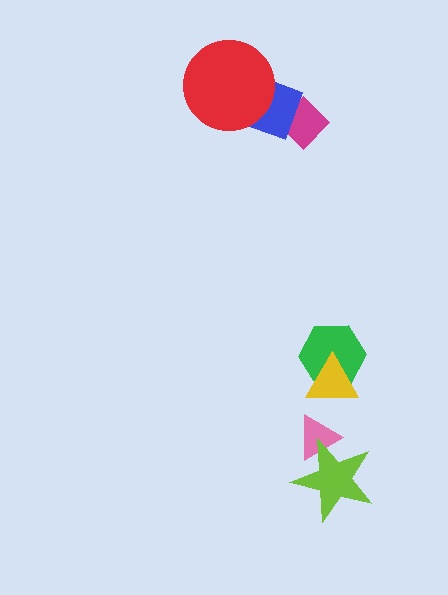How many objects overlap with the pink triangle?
1 object overlaps with the pink triangle.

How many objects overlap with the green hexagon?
1 object overlaps with the green hexagon.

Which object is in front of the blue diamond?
The red circle is in front of the blue diamond.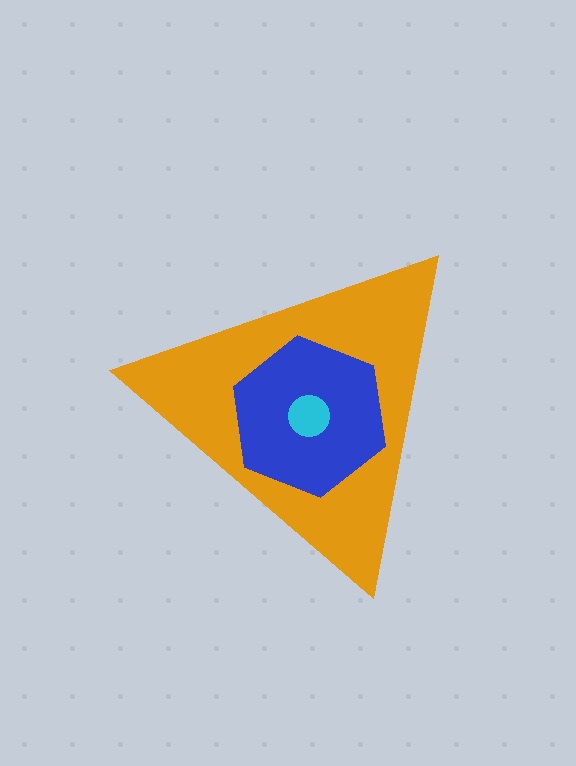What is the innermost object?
The cyan circle.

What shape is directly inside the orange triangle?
The blue hexagon.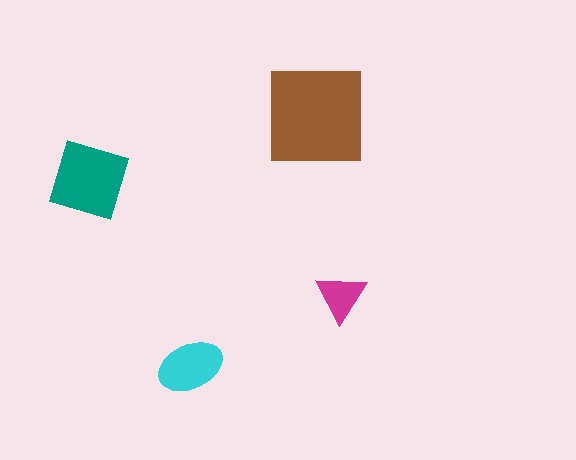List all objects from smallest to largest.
The magenta triangle, the cyan ellipse, the teal diamond, the brown square.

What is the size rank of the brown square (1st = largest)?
1st.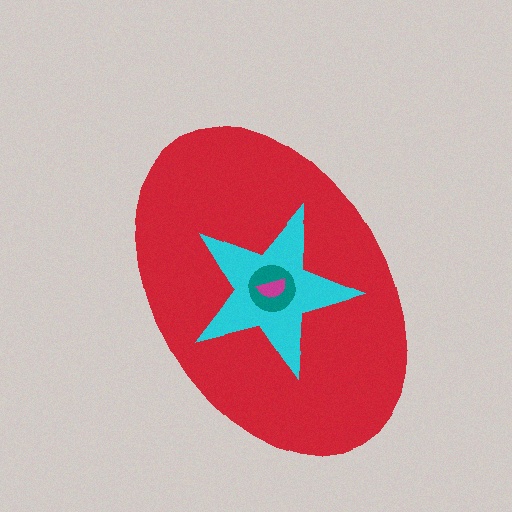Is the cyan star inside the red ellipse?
Yes.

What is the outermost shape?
The red ellipse.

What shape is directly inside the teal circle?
The magenta semicircle.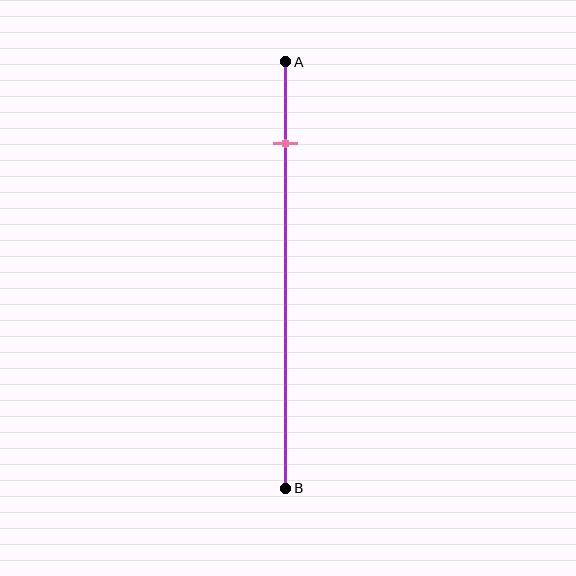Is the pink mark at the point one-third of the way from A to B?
No, the mark is at about 20% from A, not at the 33% one-third point.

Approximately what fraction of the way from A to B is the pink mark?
The pink mark is approximately 20% of the way from A to B.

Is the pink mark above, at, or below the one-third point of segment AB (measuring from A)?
The pink mark is above the one-third point of segment AB.